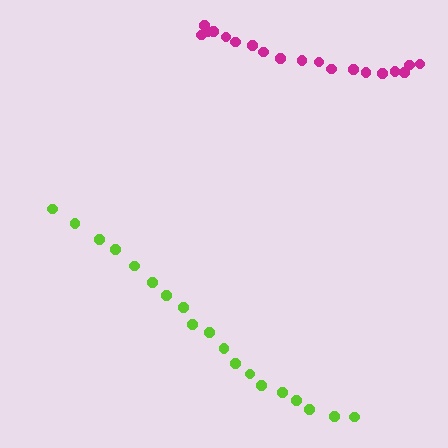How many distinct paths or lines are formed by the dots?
There are 2 distinct paths.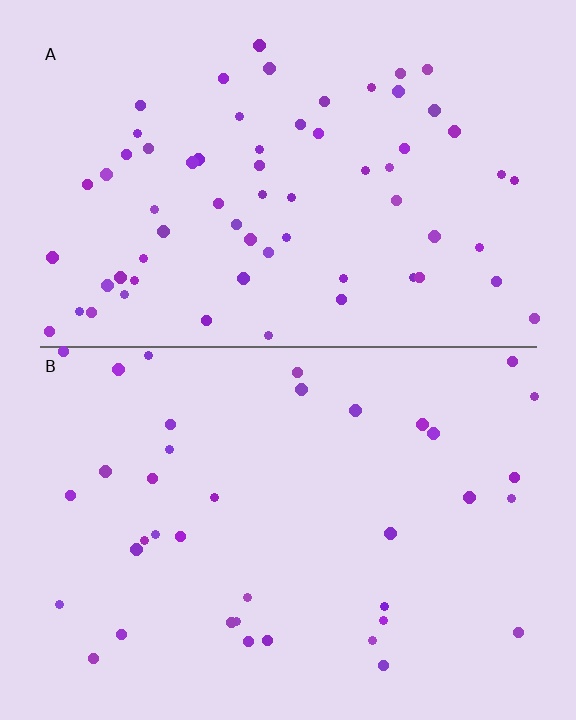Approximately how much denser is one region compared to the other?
Approximately 1.7× — region A over region B.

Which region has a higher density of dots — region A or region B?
A (the top).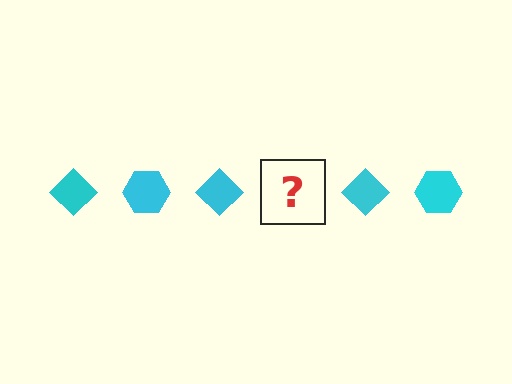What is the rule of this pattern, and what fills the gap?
The rule is that the pattern cycles through diamond, hexagon shapes in cyan. The gap should be filled with a cyan hexagon.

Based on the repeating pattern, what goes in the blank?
The blank should be a cyan hexagon.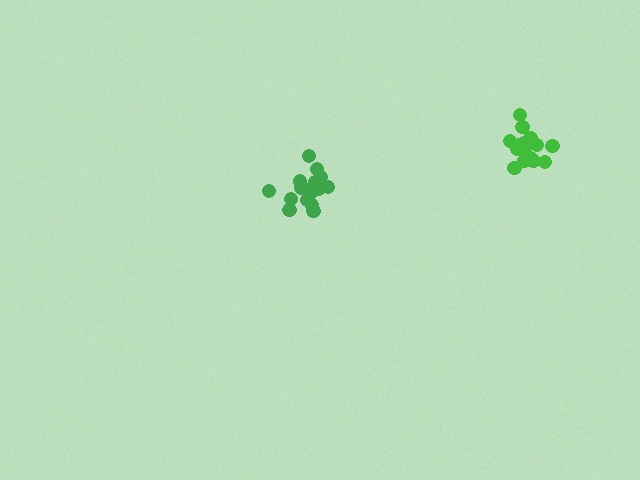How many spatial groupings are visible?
There are 2 spatial groupings.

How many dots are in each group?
Group 1: 16 dots, Group 2: 17 dots (33 total).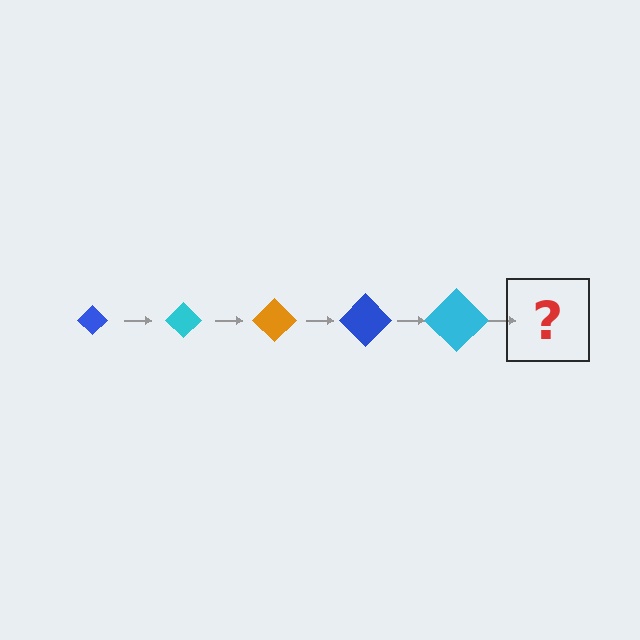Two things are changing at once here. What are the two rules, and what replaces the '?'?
The two rules are that the diamond grows larger each step and the color cycles through blue, cyan, and orange. The '?' should be an orange diamond, larger than the previous one.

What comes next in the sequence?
The next element should be an orange diamond, larger than the previous one.